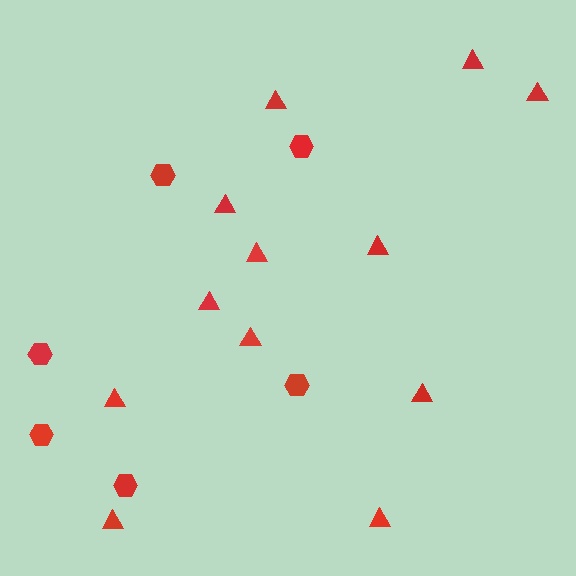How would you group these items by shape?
There are 2 groups: one group of triangles (12) and one group of hexagons (6).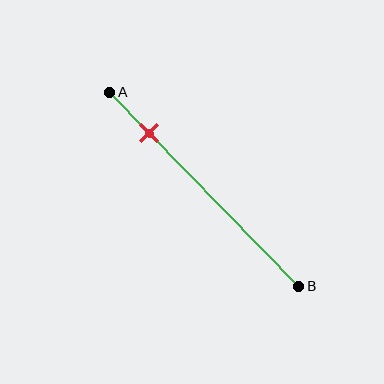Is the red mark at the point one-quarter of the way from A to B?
No, the mark is at about 20% from A, not at the 25% one-quarter point.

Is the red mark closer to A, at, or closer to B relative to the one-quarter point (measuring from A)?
The red mark is closer to point A than the one-quarter point of segment AB.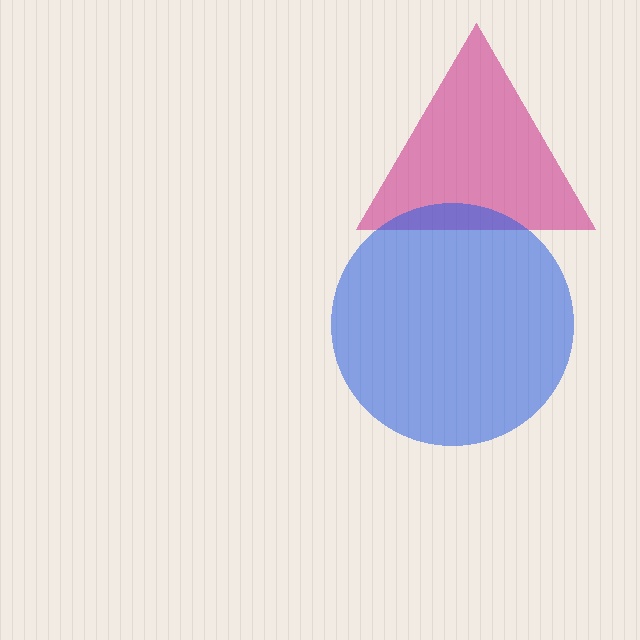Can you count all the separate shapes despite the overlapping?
Yes, there are 2 separate shapes.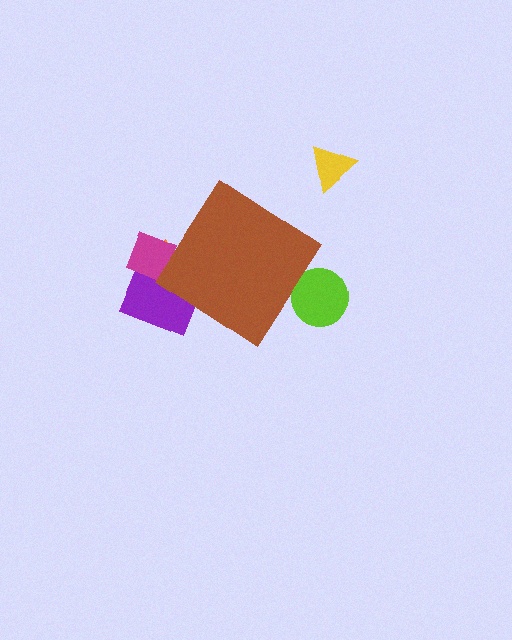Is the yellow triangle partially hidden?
No, the yellow triangle is fully visible.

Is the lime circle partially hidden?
Yes, the lime circle is partially hidden behind the brown diamond.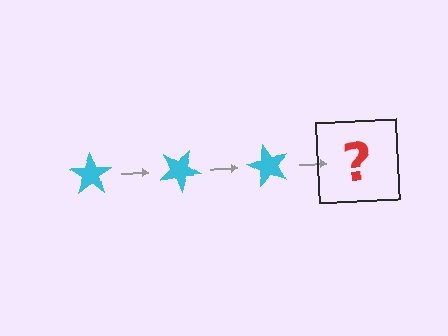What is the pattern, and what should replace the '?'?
The pattern is that the star rotates 30 degrees each step. The '?' should be a cyan star rotated 90 degrees.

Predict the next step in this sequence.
The next step is a cyan star rotated 90 degrees.